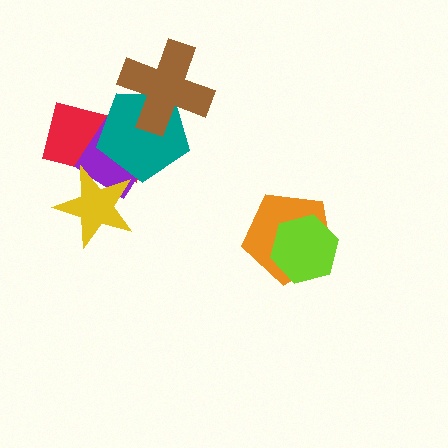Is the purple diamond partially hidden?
Yes, it is partially covered by another shape.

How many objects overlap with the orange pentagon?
1 object overlaps with the orange pentagon.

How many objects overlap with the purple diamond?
3 objects overlap with the purple diamond.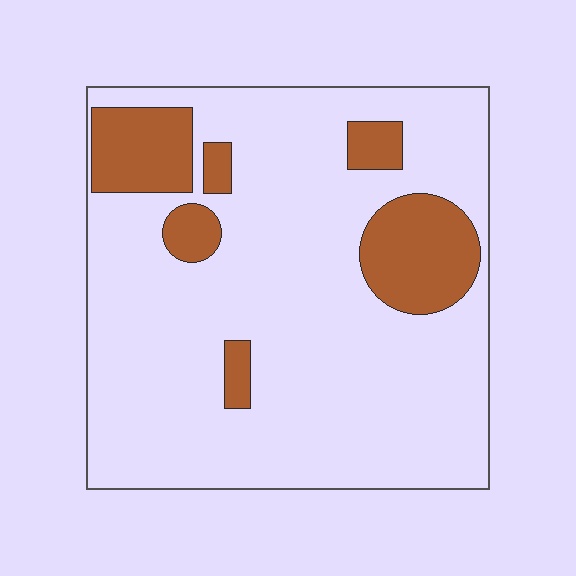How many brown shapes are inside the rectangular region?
6.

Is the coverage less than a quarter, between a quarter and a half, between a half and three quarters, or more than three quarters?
Less than a quarter.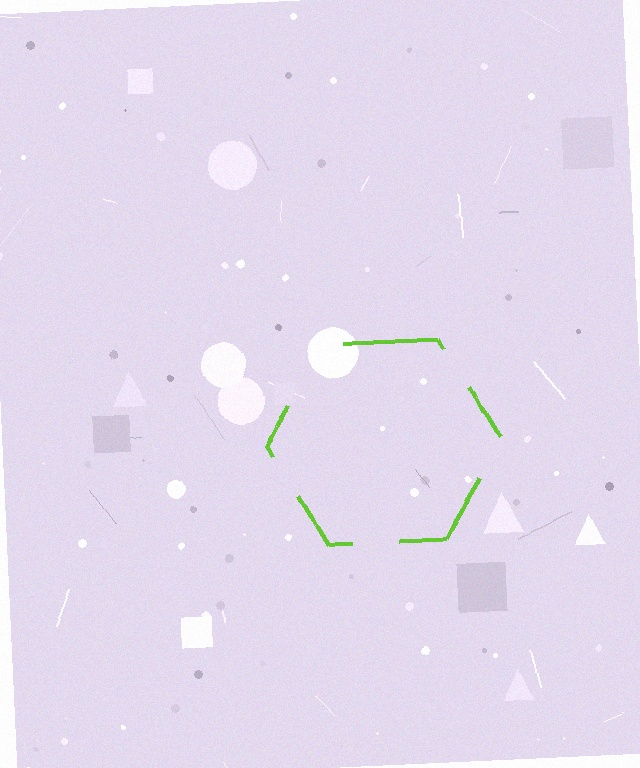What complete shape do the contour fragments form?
The contour fragments form a hexagon.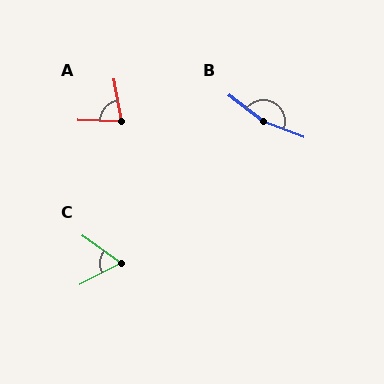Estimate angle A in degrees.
Approximately 78 degrees.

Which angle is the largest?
B, at approximately 163 degrees.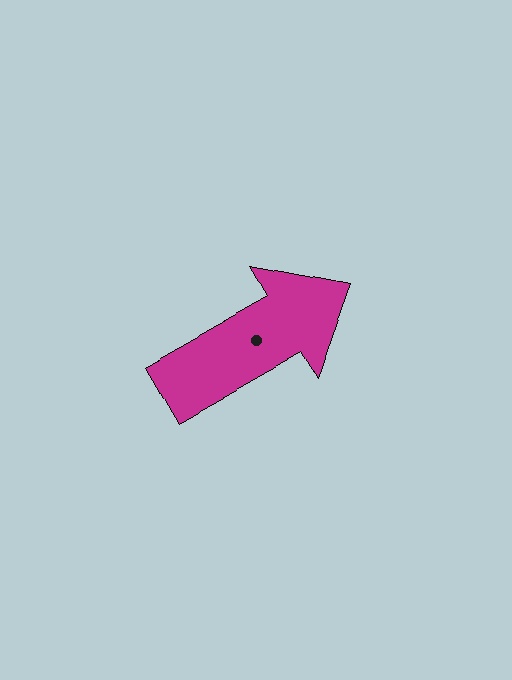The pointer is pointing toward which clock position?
Roughly 2 o'clock.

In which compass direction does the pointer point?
Northeast.